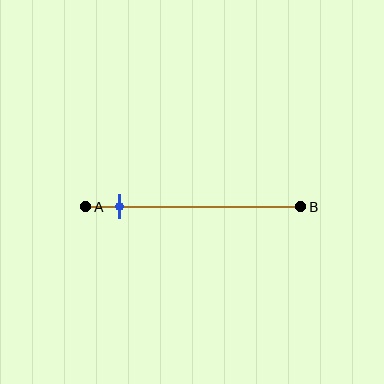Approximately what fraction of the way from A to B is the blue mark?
The blue mark is approximately 15% of the way from A to B.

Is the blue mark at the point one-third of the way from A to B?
No, the mark is at about 15% from A, not at the 33% one-third point.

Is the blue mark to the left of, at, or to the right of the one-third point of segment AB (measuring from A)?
The blue mark is to the left of the one-third point of segment AB.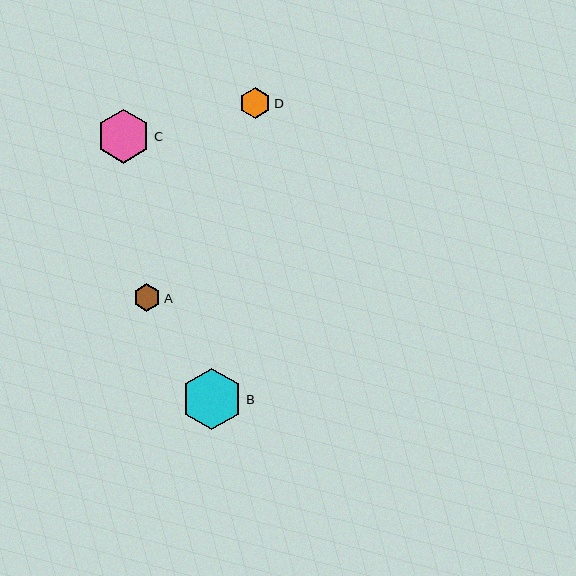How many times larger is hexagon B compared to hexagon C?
Hexagon B is approximately 1.1 times the size of hexagon C.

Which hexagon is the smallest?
Hexagon A is the smallest with a size of approximately 28 pixels.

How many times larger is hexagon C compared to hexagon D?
Hexagon C is approximately 1.7 times the size of hexagon D.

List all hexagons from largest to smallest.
From largest to smallest: B, C, D, A.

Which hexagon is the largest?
Hexagon B is the largest with a size of approximately 62 pixels.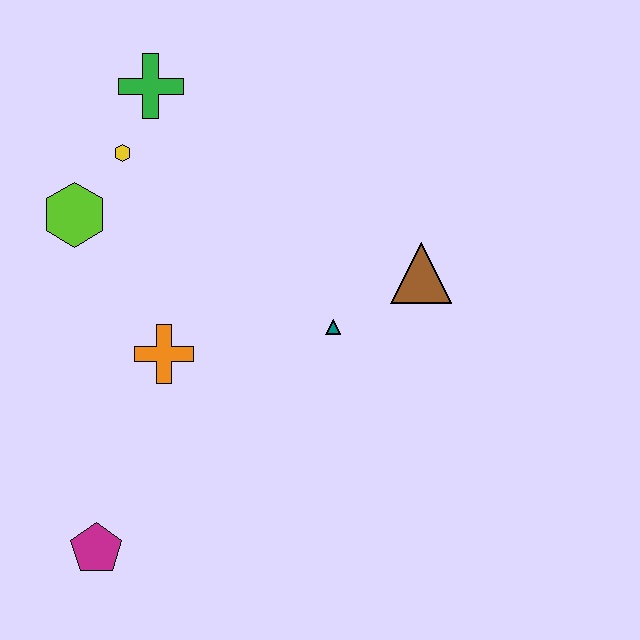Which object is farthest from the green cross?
The magenta pentagon is farthest from the green cross.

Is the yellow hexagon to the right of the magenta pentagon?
Yes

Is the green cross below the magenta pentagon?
No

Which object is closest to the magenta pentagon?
The orange cross is closest to the magenta pentagon.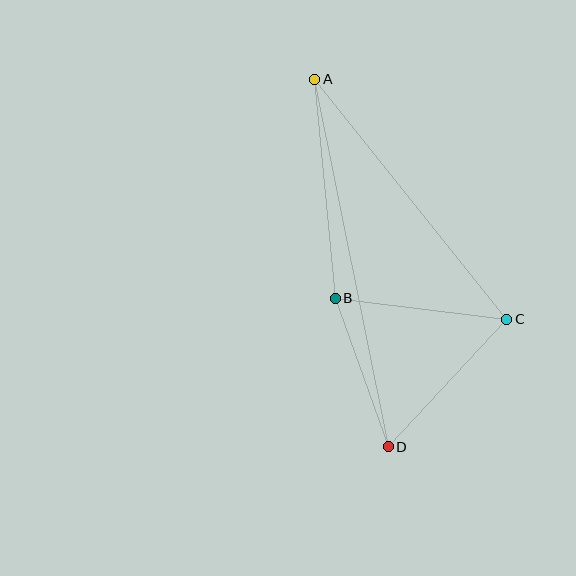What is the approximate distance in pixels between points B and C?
The distance between B and C is approximately 173 pixels.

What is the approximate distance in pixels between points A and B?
The distance between A and B is approximately 220 pixels.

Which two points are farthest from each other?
Points A and D are farthest from each other.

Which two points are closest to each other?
Points B and D are closest to each other.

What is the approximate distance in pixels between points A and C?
The distance between A and C is approximately 307 pixels.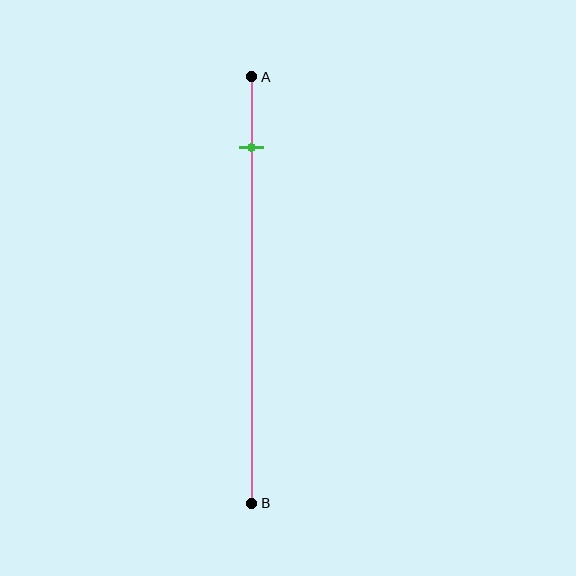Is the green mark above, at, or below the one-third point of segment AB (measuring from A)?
The green mark is above the one-third point of segment AB.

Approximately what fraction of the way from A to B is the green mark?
The green mark is approximately 15% of the way from A to B.